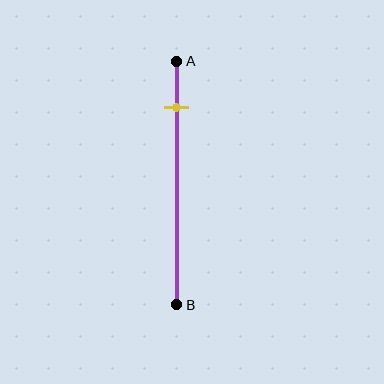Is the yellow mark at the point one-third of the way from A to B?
No, the mark is at about 20% from A, not at the 33% one-third point.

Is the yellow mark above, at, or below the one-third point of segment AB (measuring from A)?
The yellow mark is above the one-third point of segment AB.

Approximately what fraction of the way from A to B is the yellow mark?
The yellow mark is approximately 20% of the way from A to B.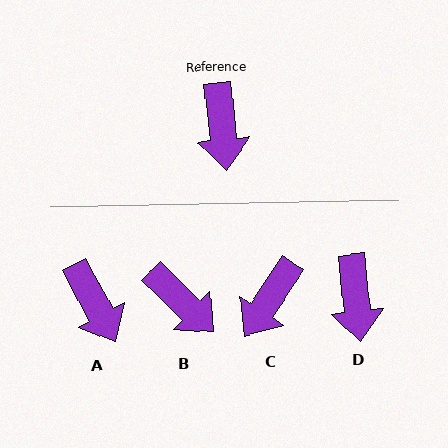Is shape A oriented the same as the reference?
No, it is off by about 22 degrees.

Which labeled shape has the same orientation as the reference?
D.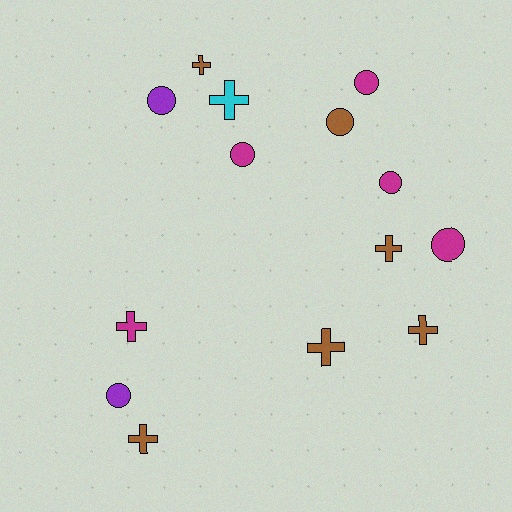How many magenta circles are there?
There are 4 magenta circles.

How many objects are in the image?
There are 14 objects.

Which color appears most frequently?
Brown, with 6 objects.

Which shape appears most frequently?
Cross, with 7 objects.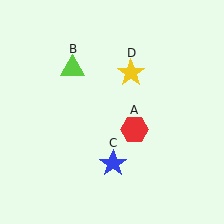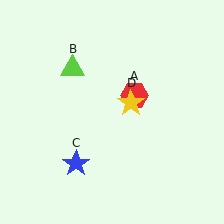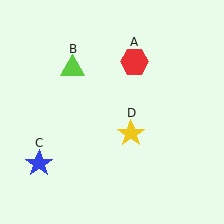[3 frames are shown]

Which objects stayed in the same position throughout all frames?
Lime triangle (object B) remained stationary.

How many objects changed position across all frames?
3 objects changed position: red hexagon (object A), blue star (object C), yellow star (object D).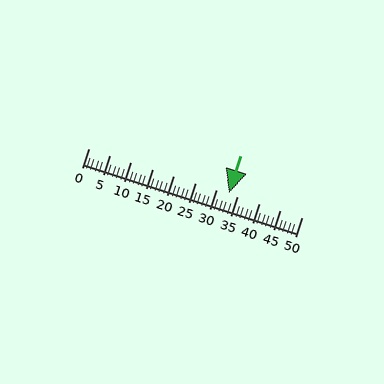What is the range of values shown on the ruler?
The ruler shows values from 0 to 50.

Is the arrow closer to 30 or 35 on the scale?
The arrow is closer to 35.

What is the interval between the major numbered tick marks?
The major tick marks are spaced 5 units apart.